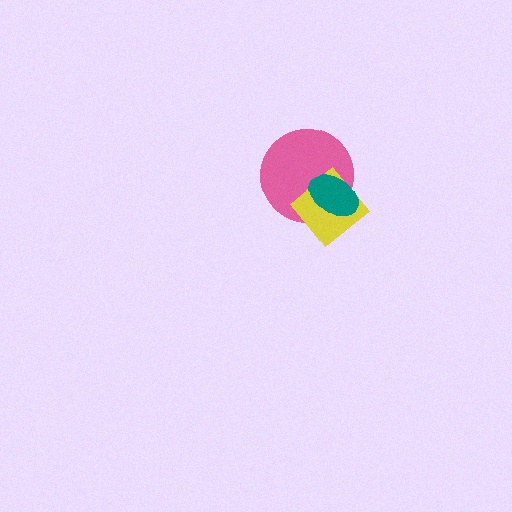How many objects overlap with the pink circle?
2 objects overlap with the pink circle.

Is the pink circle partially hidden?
Yes, it is partially covered by another shape.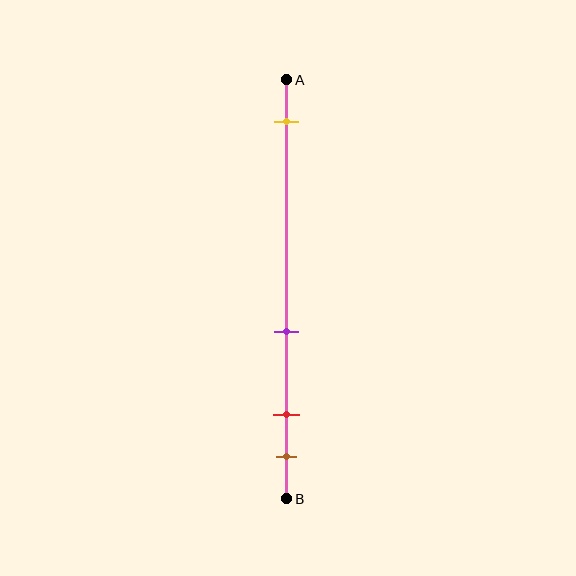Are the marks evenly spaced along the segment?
No, the marks are not evenly spaced.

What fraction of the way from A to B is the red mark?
The red mark is approximately 80% (0.8) of the way from A to B.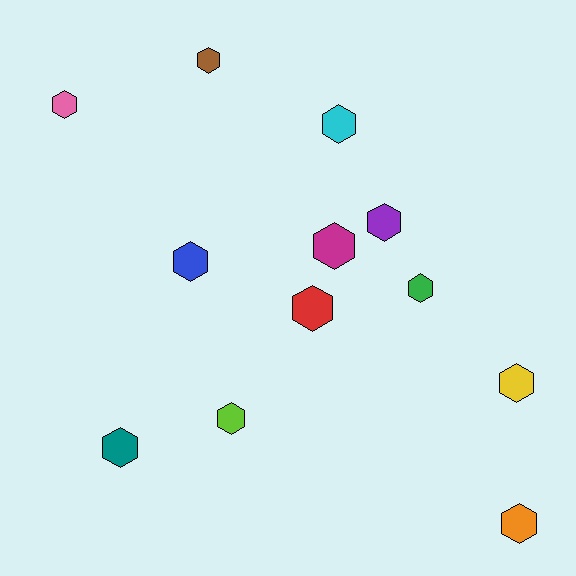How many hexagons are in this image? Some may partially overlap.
There are 12 hexagons.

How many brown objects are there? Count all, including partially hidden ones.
There is 1 brown object.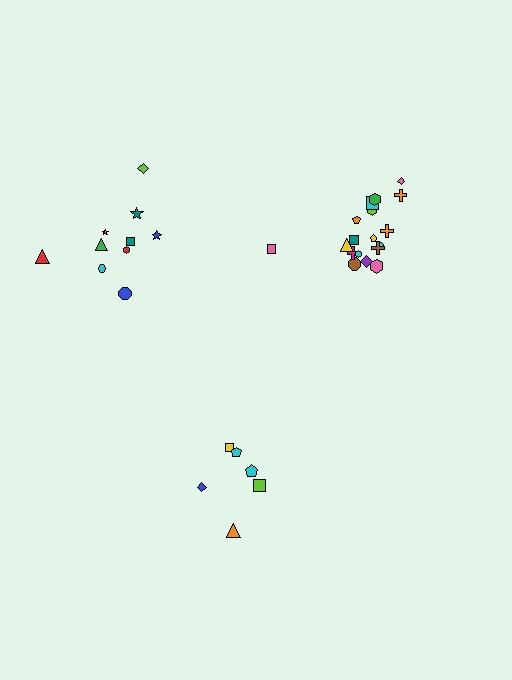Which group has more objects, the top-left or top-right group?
The top-right group.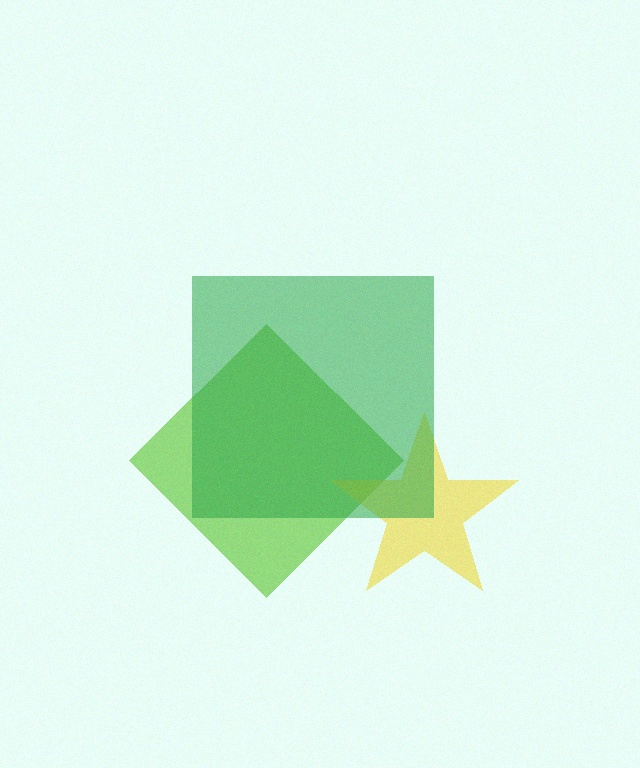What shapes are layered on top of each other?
The layered shapes are: a lime diamond, a yellow star, a green square.